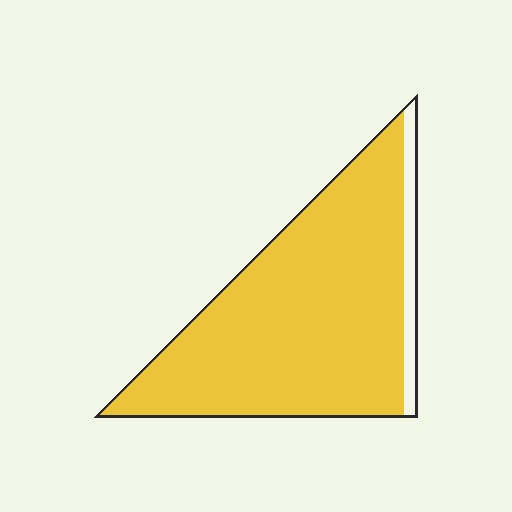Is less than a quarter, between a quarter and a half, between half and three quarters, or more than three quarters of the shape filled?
More than three quarters.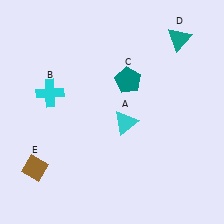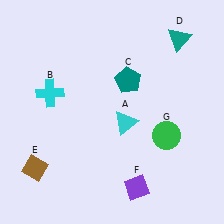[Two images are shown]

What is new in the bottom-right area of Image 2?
A green circle (G) was added in the bottom-right area of Image 2.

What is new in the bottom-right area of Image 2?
A purple diamond (F) was added in the bottom-right area of Image 2.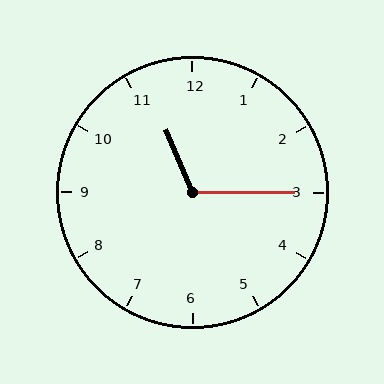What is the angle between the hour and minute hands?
Approximately 112 degrees.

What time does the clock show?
11:15.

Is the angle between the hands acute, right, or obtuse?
It is obtuse.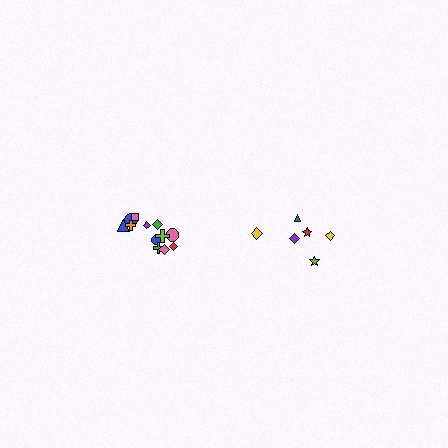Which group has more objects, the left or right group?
The left group.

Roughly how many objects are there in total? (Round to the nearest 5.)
Roughly 20 objects in total.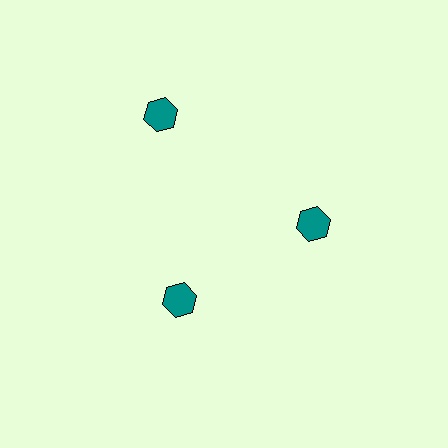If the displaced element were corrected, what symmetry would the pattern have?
It would have 3-fold rotational symmetry — the pattern would map onto itself every 120 degrees.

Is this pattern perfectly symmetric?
No. The 3 teal hexagons are arranged in a ring, but one element near the 11 o'clock position is pushed outward from the center, breaking the 3-fold rotational symmetry.